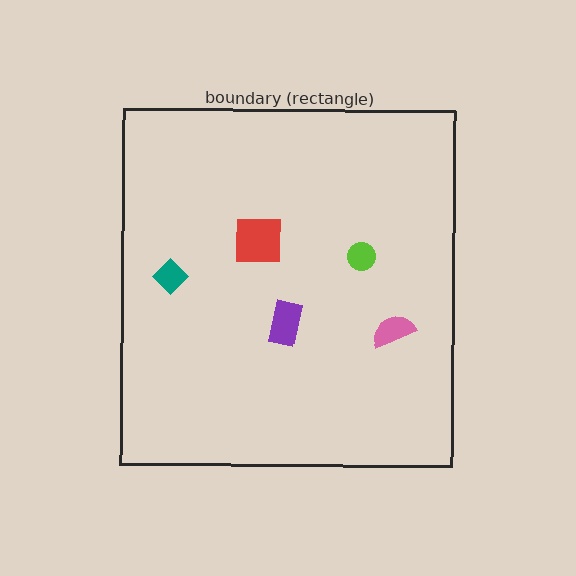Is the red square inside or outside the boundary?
Inside.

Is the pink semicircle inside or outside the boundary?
Inside.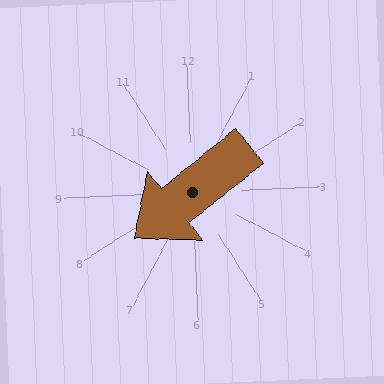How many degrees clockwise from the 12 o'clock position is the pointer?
Approximately 234 degrees.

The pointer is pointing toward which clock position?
Roughly 8 o'clock.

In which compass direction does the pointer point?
Southwest.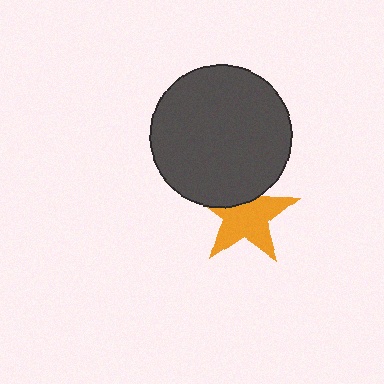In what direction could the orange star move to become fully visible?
The orange star could move down. That would shift it out from behind the dark gray circle entirely.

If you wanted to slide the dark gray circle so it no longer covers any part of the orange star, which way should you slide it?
Slide it up — that is the most direct way to separate the two shapes.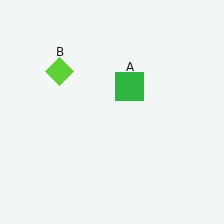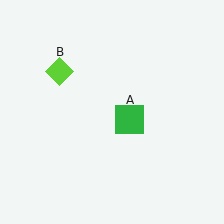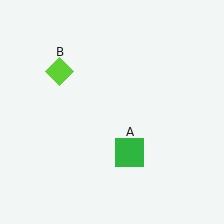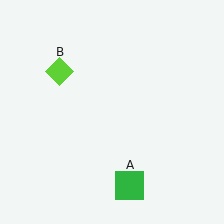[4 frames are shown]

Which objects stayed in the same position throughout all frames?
Lime diamond (object B) remained stationary.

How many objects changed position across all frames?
1 object changed position: green square (object A).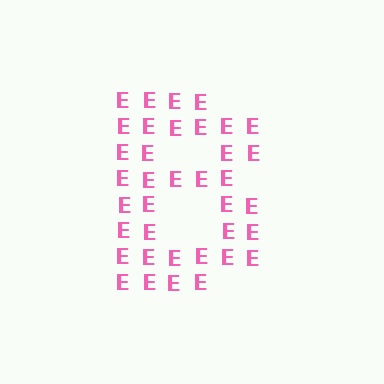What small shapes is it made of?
It is made of small letter E's.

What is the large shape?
The large shape is the letter B.